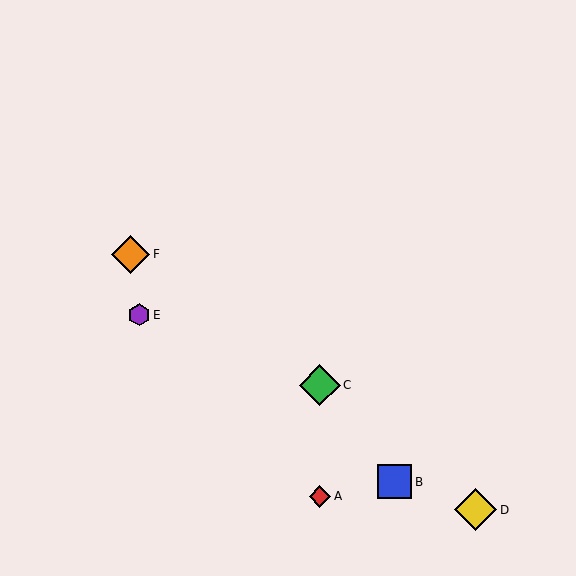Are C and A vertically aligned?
Yes, both are at x≈320.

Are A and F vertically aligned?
No, A is at x≈320 and F is at x≈131.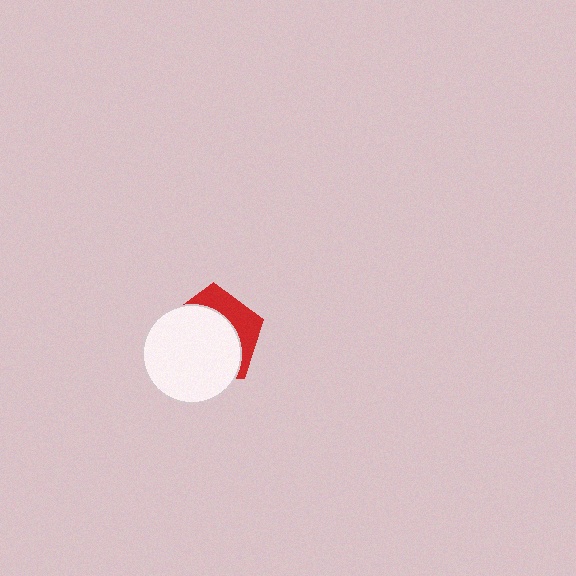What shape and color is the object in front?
The object in front is a white circle.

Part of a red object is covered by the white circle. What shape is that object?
It is a pentagon.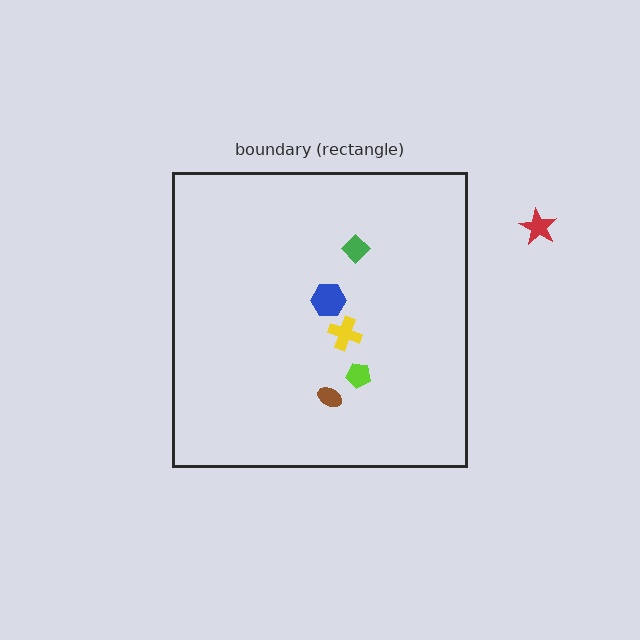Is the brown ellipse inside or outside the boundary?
Inside.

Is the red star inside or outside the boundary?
Outside.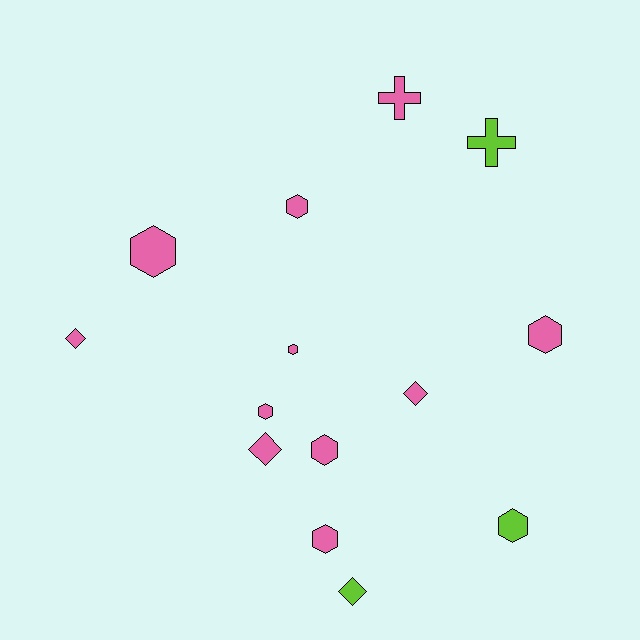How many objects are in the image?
There are 14 objects.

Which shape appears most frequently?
Hexagon, with 8 objects.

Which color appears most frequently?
Pink, with 11 objects.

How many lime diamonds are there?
There is 1 lime diamond.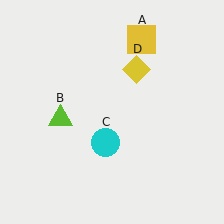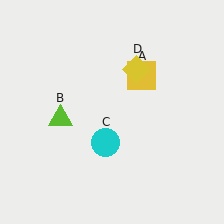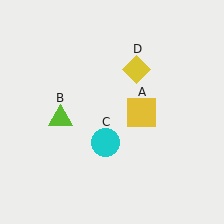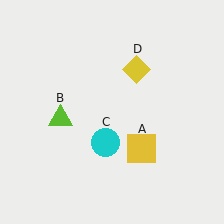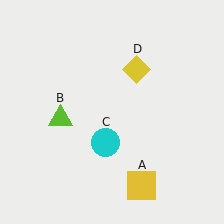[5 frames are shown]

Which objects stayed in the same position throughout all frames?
Lime triangle (object B) and cyan circle (object C) and yellow diamond (object D) remained stationary.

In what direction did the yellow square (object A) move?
The yellow square (object A) moved down.